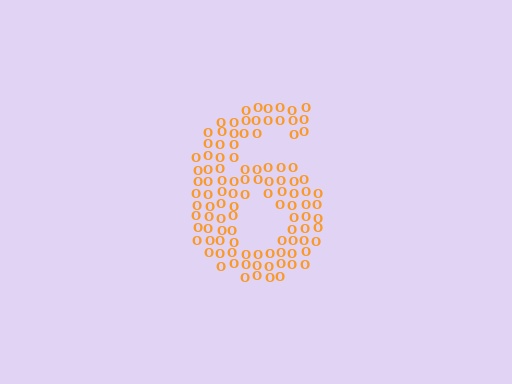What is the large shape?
The large shape is the digit 6.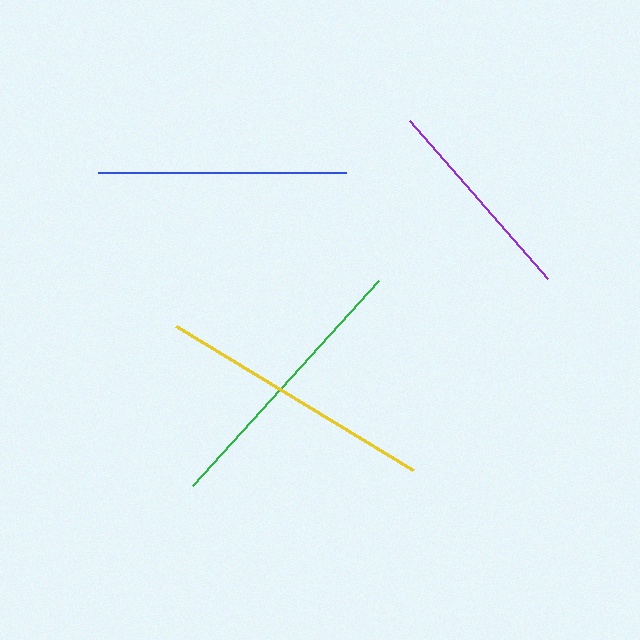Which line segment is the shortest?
The purple line is the shortest at approximately 210 pixels.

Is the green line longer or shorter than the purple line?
The green line is longer than the purple line.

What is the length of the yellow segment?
The yellow segment is approximately 278 pixels long.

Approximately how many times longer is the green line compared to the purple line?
The green line is approximately 1.3 times the length of the purple line.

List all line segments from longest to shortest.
From longest to shortest: yellow, green, blue, purple.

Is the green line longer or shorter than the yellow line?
The yellow line is longer than the green line.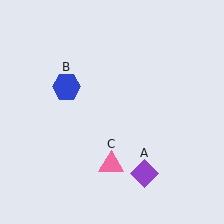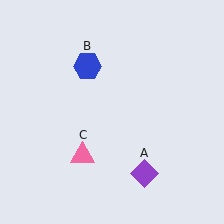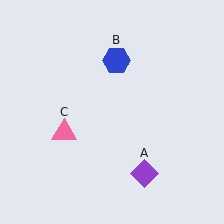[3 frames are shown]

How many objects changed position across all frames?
2 objects changed position: blue hexagon (object B), pink triangle (object C).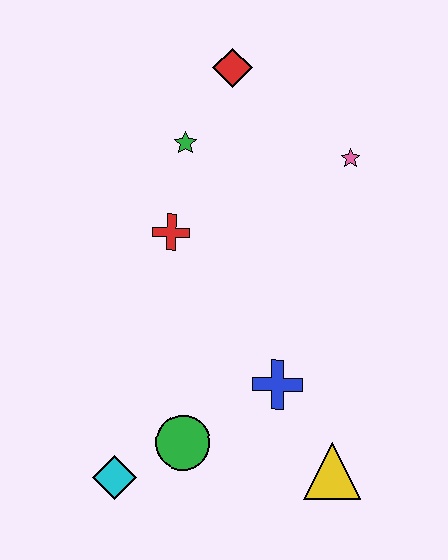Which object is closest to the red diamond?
The green star is closest to the red diamond.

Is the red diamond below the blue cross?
No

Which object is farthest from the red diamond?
The cyan diamond is farthest from the red diamond.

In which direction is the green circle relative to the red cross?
The green circle is below the red cross.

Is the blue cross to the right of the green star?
Yes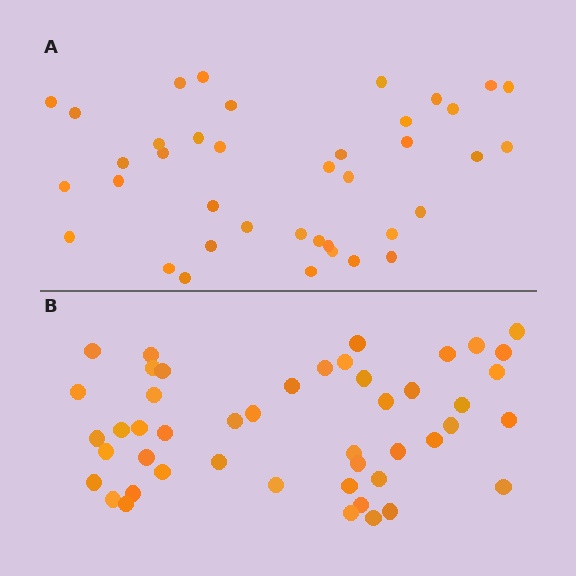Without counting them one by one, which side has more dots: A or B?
Region B (the bottom region) has more dots.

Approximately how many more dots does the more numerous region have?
Region B has roughly 8 or so more dots than region A.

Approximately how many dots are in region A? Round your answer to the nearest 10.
About 40 dots. (The exact count is 39, which rounds to 40.)